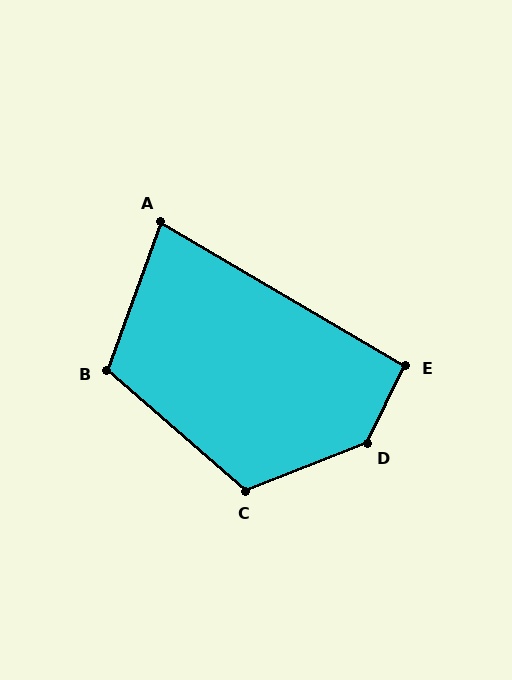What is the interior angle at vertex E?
Approximately 94 degrees (approximately right).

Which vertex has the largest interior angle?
D, at approximately 138 degrees.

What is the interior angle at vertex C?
Approximately 117 degrees (obtuse).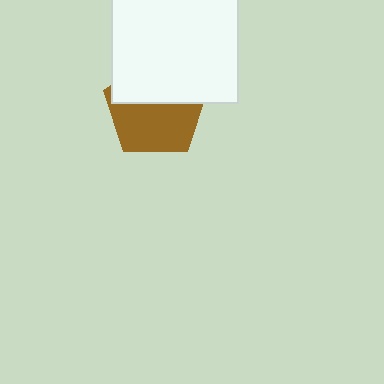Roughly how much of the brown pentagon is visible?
About half of it is visible (roughly 56%).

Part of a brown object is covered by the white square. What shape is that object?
It is a pentagon.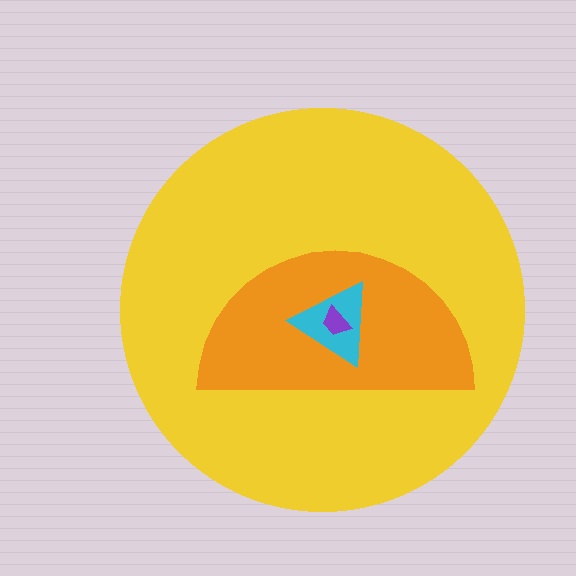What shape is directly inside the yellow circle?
The orange semicircle.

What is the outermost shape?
The yellow circle.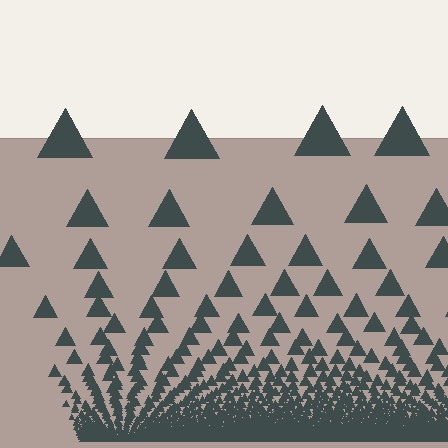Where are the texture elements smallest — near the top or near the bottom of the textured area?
Near the bottom.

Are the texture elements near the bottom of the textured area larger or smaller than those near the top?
Smaller. The gradient is inverted — elements near the bottom are smaller and denser.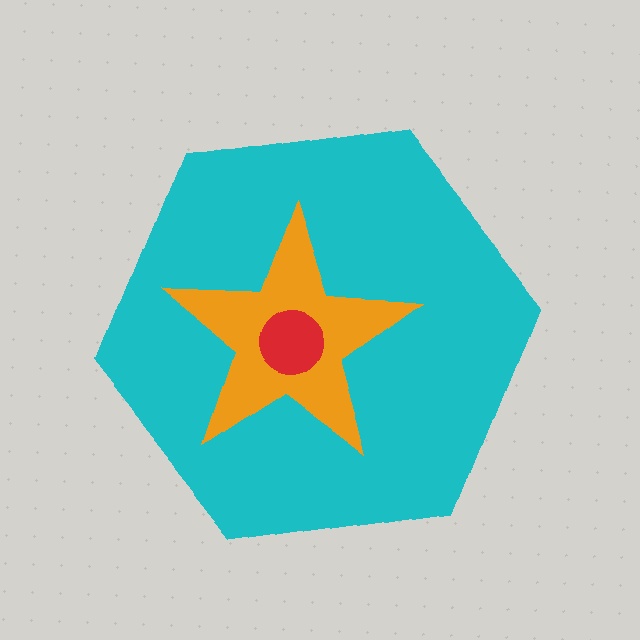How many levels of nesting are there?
3.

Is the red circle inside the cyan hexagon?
Yes.